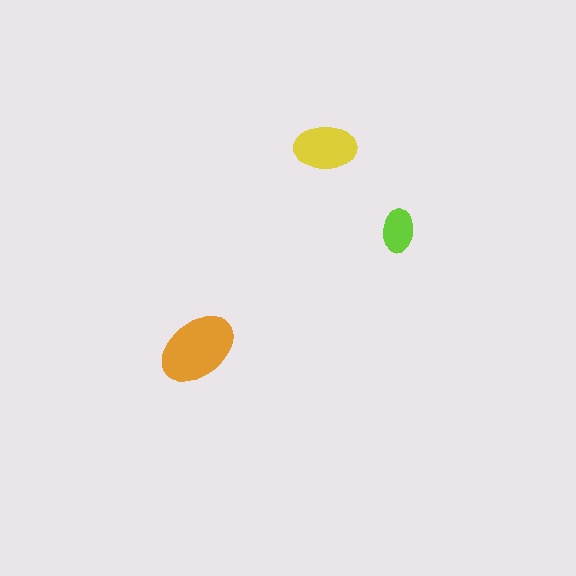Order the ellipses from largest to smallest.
the orange one, the yellow one, the lime one.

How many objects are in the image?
There are 3 objects in the image.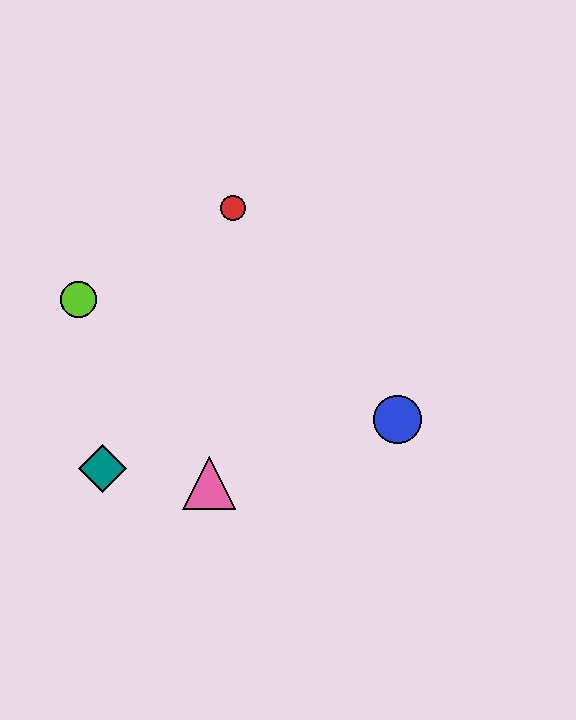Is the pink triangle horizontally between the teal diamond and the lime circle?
No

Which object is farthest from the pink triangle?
The red circle is farthest from the pink triangle.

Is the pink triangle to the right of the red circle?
No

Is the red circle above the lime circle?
Yes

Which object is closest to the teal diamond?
The pink triangle is closest to the teal diamond.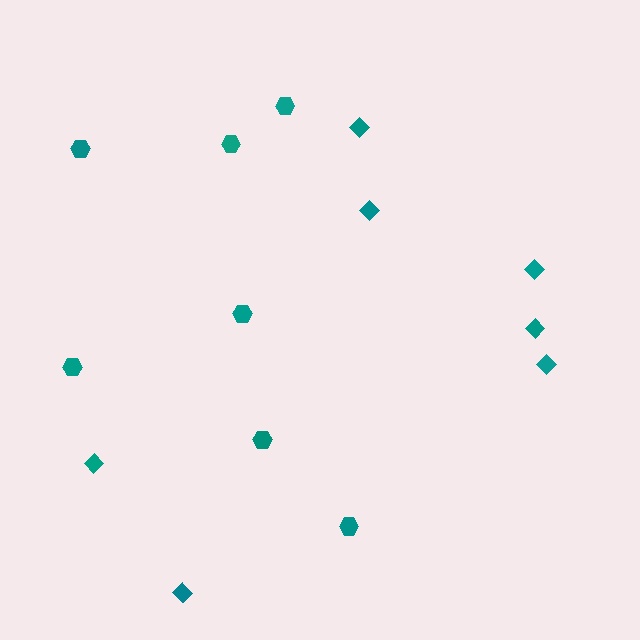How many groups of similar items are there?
There are 2 groups: one group of diamonds (7) and one group of hexagons (7).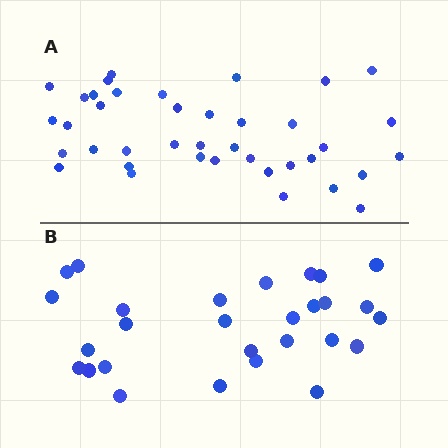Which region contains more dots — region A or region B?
Region A (the top region) has more dots.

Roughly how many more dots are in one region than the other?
Region A has roughly 12 or so more dots than region B.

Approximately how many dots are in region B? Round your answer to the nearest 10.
About 30 dots. (The exact count is 28, which rounds to 30.)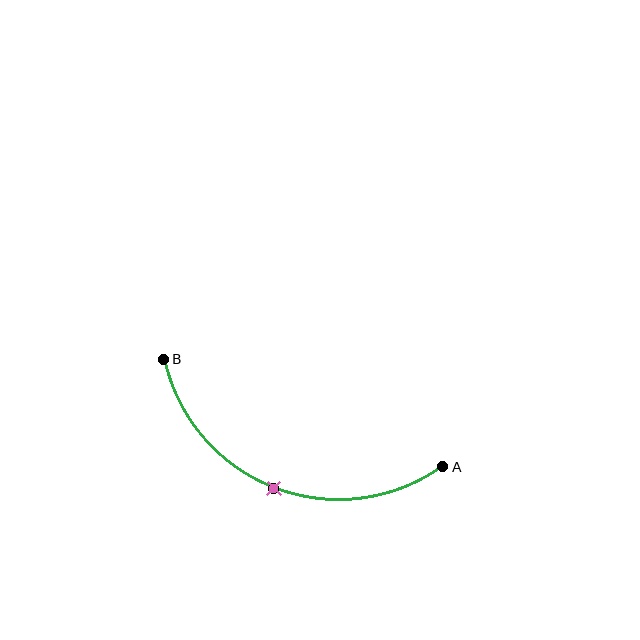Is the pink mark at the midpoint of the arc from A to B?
Yes. The pink mark lies on the arc at equal arc-length from both A and B — it is the arc midpoint.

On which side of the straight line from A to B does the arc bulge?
The arc bulges below the straight line connecting A and B.